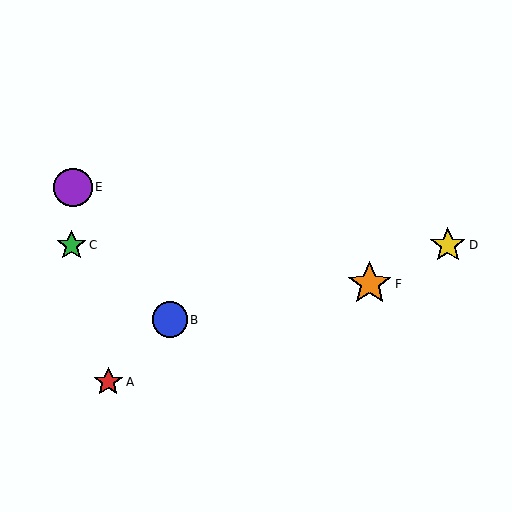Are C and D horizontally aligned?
Yes, both are at y≈245.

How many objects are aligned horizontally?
2 objects (C, D) are aligned horizontally.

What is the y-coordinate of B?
Object B is at y≈320.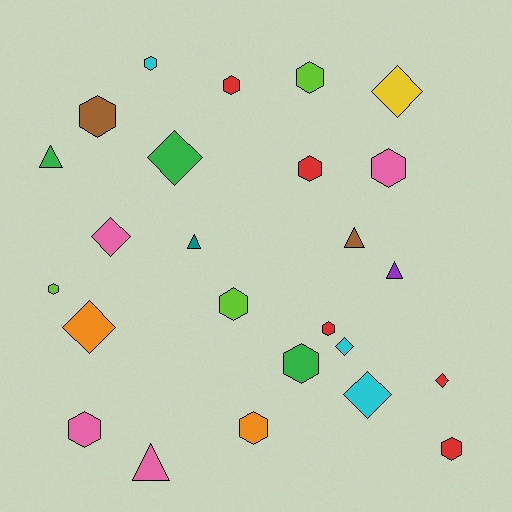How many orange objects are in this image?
There are 2 orange objects.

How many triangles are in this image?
There are 5 triangles.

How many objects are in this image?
There are 25 objects.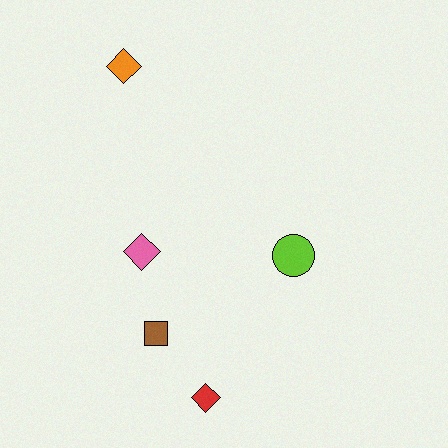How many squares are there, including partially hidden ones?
There is 1 square.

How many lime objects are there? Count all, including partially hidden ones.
There is 1 lime object.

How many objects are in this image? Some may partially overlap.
There are 5 objects.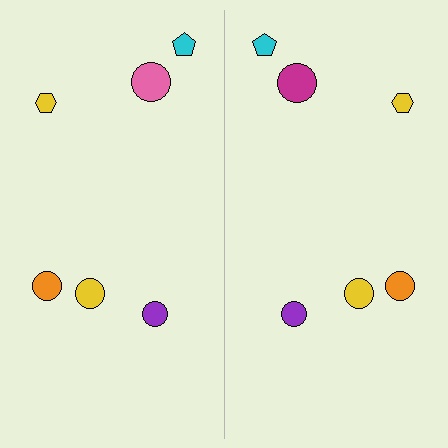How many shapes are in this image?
There are 12 shapes in this image.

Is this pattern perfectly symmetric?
No, the pattern is not perfectly symmetric. The magenta circle on the right side breaks the symmetry — its mirror counterpart is pink.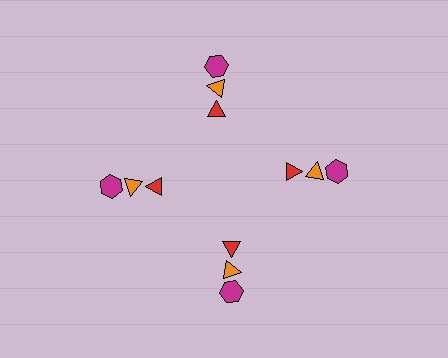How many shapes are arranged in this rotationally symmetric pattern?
There are 12 shapes, arranged in 4 groups of 3.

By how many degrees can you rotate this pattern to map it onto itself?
The pattern maps onto itself every 90 degrees of rotation.